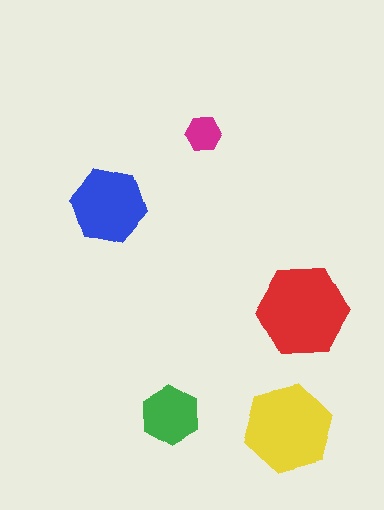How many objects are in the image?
There are 5 objects in the image.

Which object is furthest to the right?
The red hexagon is rightmost.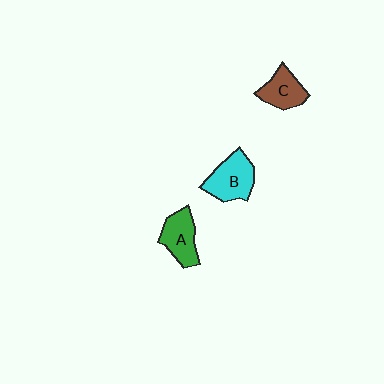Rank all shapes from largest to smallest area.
From largest to smallest: B (cyan), A (green), C (brown).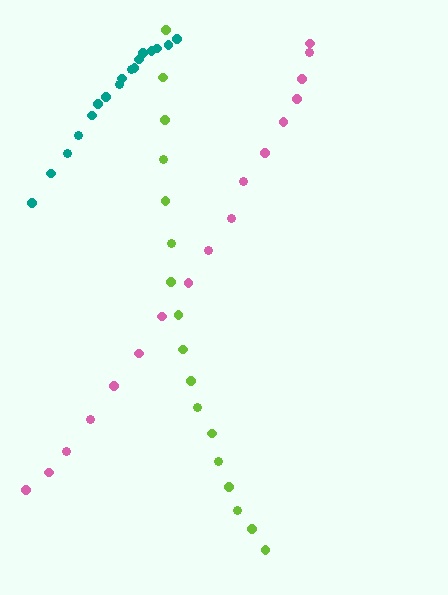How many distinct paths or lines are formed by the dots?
There are 3 distinct paths.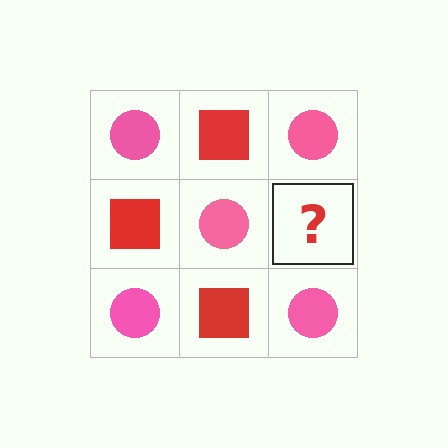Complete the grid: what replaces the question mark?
The question mark should be replaced with a red square.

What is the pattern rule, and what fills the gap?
The rule is that it alternates pink circle and red square in a checkerboard pattern. The gap should be filled with a red square.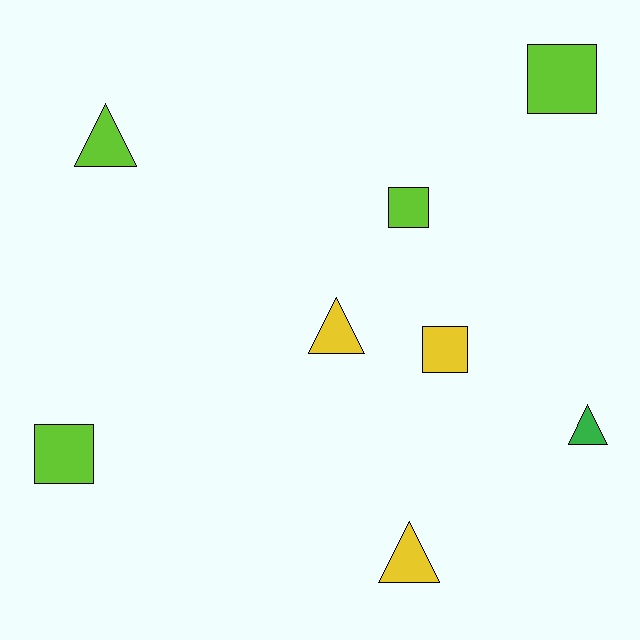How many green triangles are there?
There is 1 green triangle.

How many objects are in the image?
There are 8 objects.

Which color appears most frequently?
Lime, with 4 objects.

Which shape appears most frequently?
Square, with 4 objects.